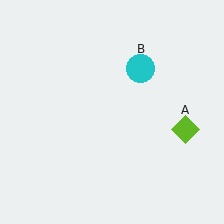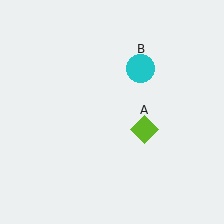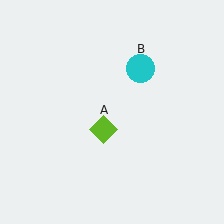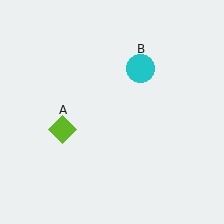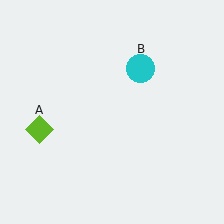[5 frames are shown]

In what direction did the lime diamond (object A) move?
The lime diamond (object A) moved left.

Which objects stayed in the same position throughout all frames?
Cyan circle (object B) remained stationary.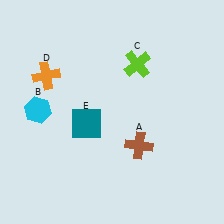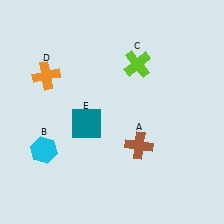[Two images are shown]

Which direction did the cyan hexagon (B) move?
The cyan hexagon (B) moved down.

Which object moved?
The cyan hexagon (B) moved down.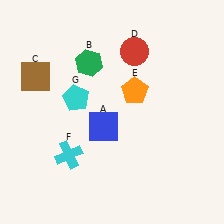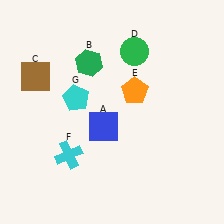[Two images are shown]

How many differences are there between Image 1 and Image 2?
There is 1 difference between the two images.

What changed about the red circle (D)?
In Image 1, D is red. In Image 2, it changed to green.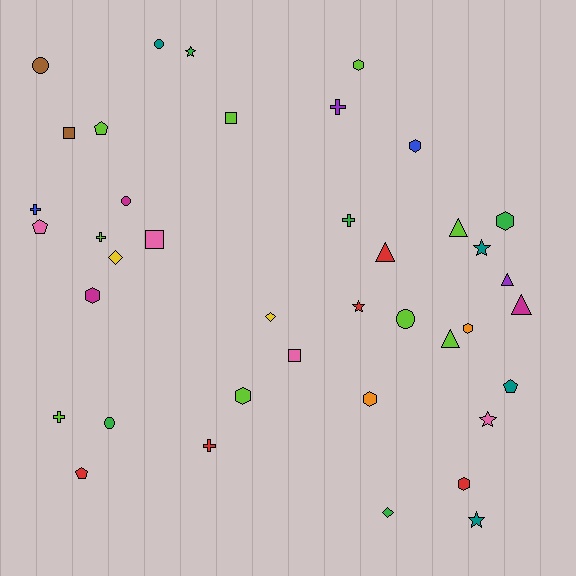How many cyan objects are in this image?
There are no cyan objects.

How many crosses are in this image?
There are 6 crosses.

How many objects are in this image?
There are 40 objects.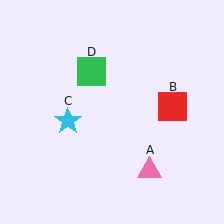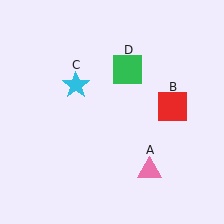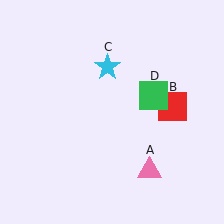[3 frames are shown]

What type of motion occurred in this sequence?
The cyan star (object C), green square (object D) rotated clockwise around the center of the scene.